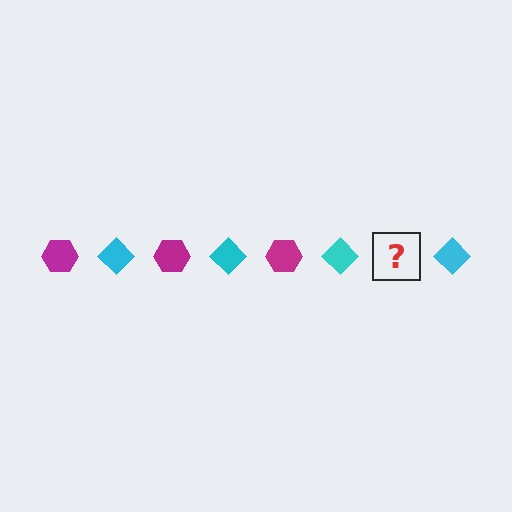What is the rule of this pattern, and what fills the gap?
The rule is that the pattern alternates between magenta hexagon and cyan diamond. The gap should be filled with a magenta hexagon.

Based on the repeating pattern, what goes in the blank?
The blank should be a magenta hexagon.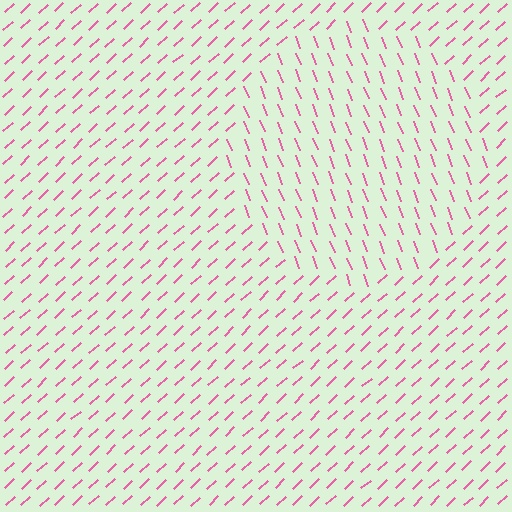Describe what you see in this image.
The image is filled with small pink line segments. A circle region in the image has lines oriented differently from the surrounding lines, creating a visible texture boundary.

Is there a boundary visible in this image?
Yes, there is a texture boundary formed by a change in line orientation.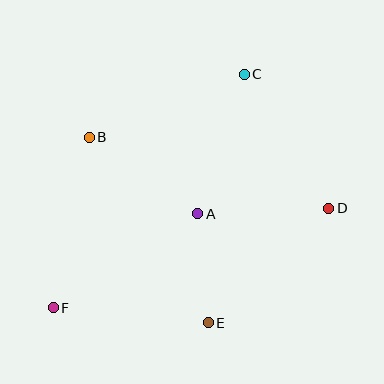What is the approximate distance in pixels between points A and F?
The distance between A and F is approximately 172 pixels.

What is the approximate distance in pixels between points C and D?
The distance between C and D is approximately 159 pixels.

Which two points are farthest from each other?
Points C and F are farthest from each other.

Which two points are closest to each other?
Points A and E are closest to each other.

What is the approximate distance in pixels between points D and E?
The distance between D and E is approximately 166 pixels.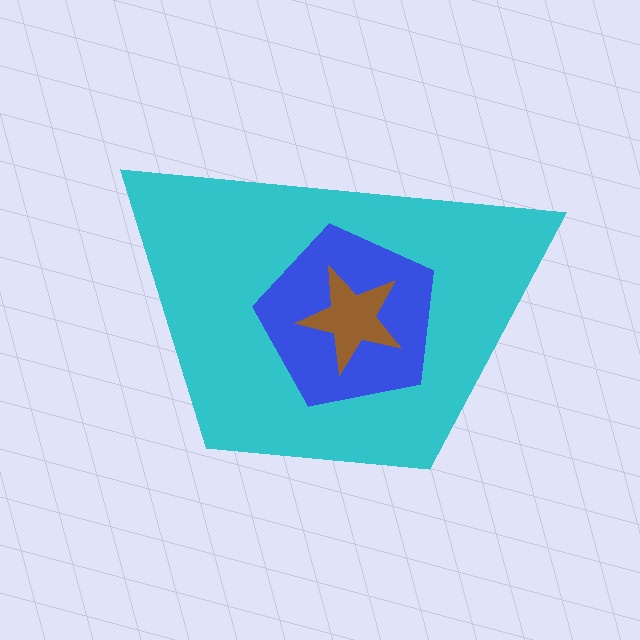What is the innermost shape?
The brown star.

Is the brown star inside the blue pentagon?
Yes.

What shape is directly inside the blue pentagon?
The brown star.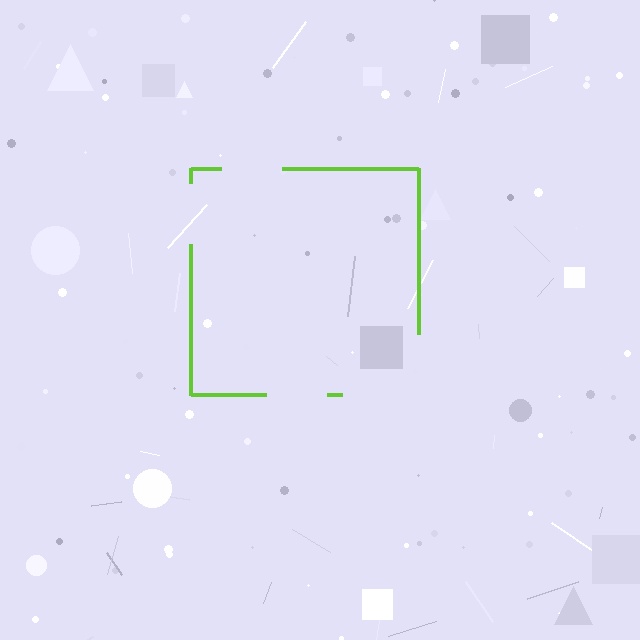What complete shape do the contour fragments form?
The contour fragments form a square.